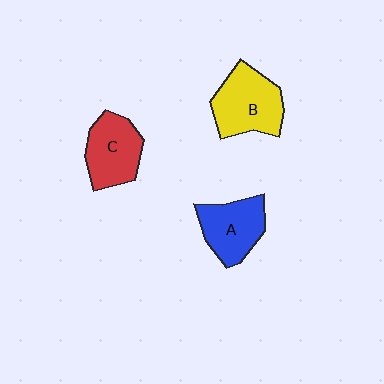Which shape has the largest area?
Shape B (yellow).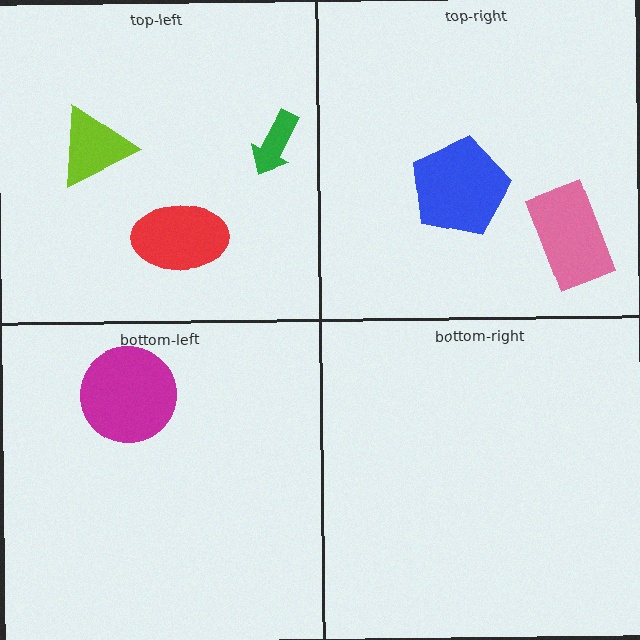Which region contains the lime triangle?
The top-left region.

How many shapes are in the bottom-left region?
1.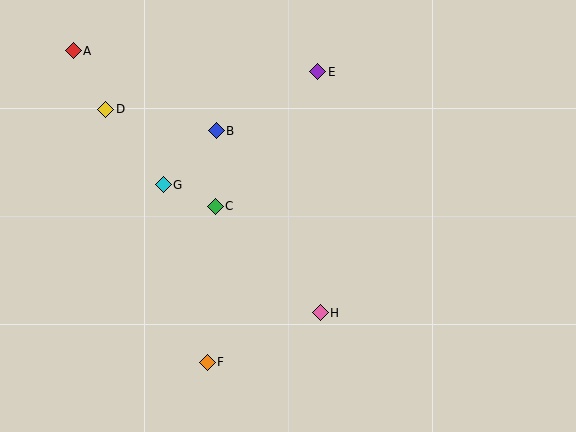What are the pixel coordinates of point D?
Point D is at (106, 109).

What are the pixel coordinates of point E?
Point E is at (318, 72).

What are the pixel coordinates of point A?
Point A is at (73, 51).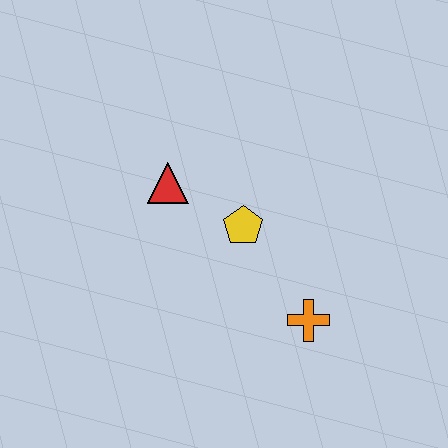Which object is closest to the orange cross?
The yellow pentagon is closest to the orange cross.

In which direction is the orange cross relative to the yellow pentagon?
The orange cross is below the yellow pentagon.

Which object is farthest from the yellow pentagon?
The orange cross is farthest from the yellow pentagon.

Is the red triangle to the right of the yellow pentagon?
No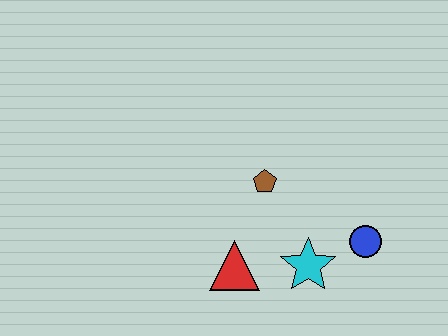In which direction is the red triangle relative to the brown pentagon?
The red triangle is below the brown pentagon.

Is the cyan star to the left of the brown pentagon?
No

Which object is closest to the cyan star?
The blue circle is closest to the cyan star.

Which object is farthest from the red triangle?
The blue circle is farthest from the red triangle.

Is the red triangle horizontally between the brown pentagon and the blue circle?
No